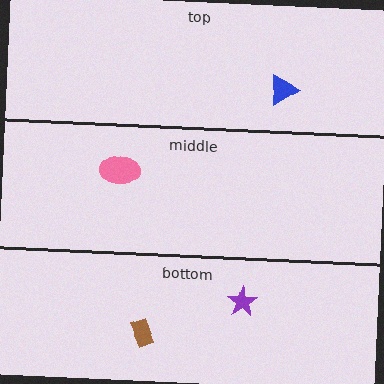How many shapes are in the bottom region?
2.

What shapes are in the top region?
The blue triangle.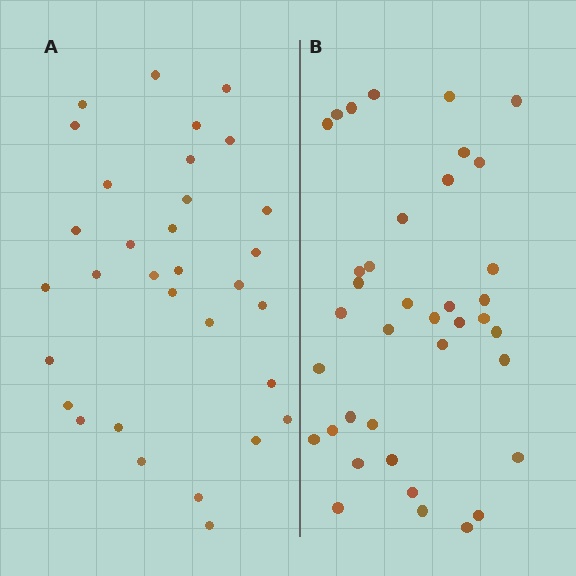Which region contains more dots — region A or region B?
Region B (the right region) has more dots.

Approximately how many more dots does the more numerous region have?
Region B has about 6 more dots than region A.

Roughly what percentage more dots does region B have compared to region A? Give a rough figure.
About 20% more.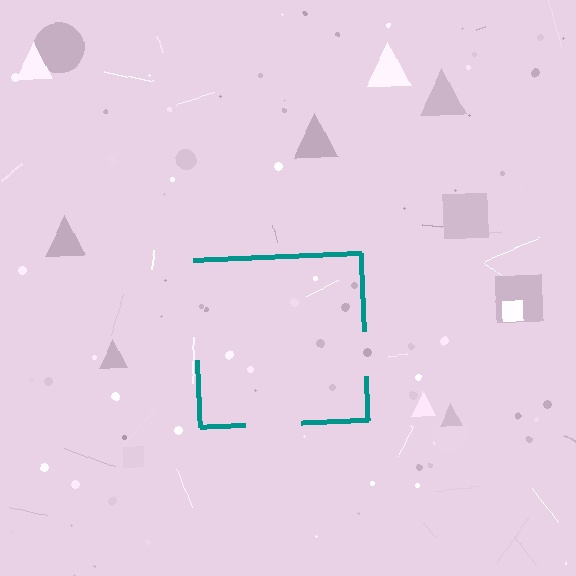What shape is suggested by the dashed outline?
The dashed outline suggests a square.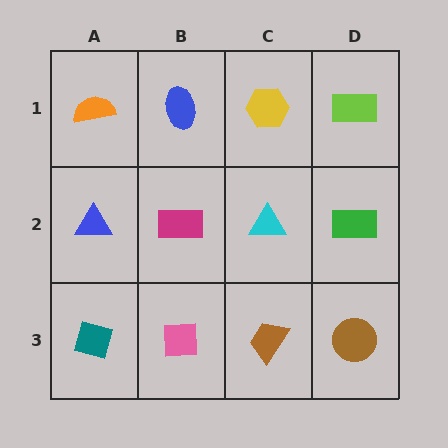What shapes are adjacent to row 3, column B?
A magenta rectangle (row 2, column B), a teal diamond (row 3, column A), a brown trapezoid (row 3, column C).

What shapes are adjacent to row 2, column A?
An orange semicircle (row 1, column A), a teal diamond (row 3, column A), a magenta rectangle (row 2, column B).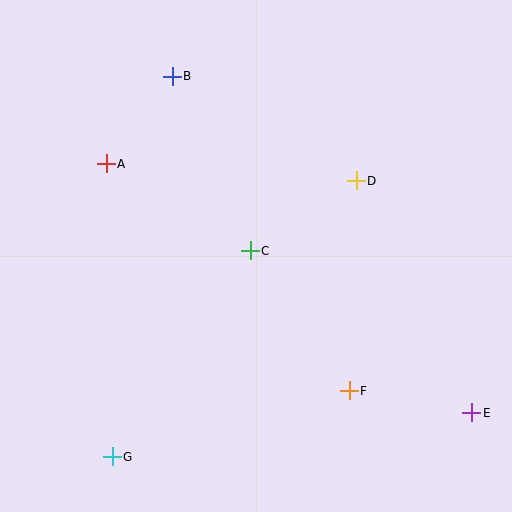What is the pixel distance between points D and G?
The distance between D and G is 368 pixels.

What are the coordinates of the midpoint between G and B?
The midpoint between G and B is at (142, 266).